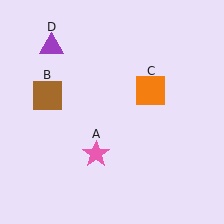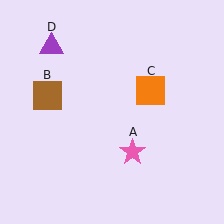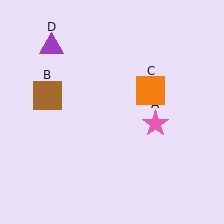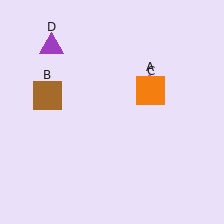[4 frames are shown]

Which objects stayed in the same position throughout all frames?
Brown square (object B) and orange square (object C) and purple triangle (object D) remained stationary.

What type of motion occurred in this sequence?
The pink star (object A) rotated counterclockwise around the center of the scene.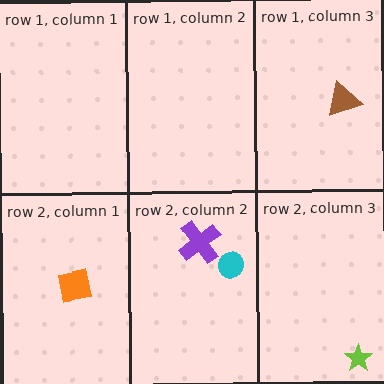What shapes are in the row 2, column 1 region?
The orange square.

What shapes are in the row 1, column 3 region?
The brown triangle.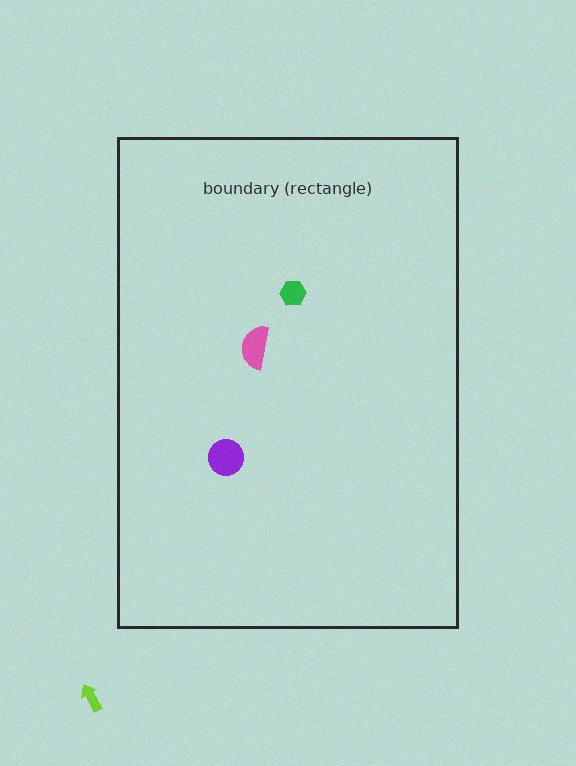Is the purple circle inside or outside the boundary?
Inside.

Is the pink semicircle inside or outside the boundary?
Inside.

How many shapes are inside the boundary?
3 inside, 1 outside.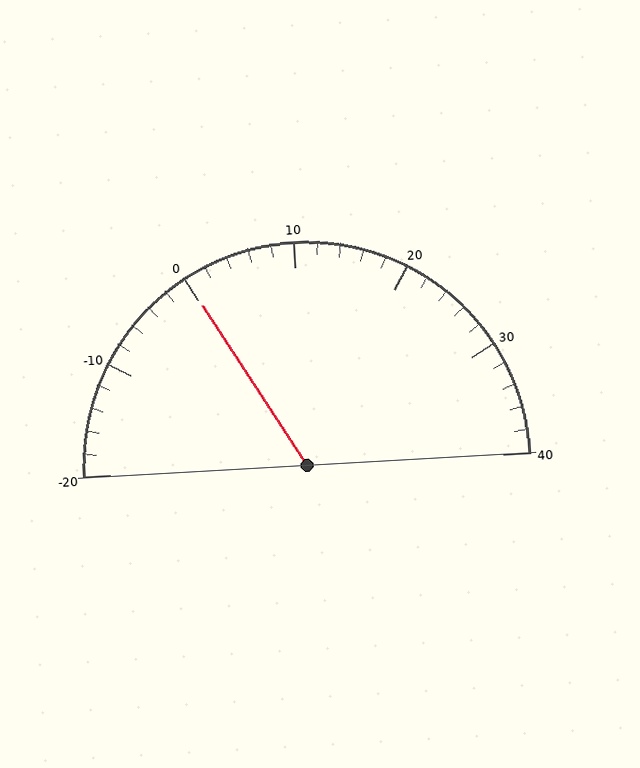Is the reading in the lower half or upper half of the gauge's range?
The reading is in the lower half of the range (-20 to 40).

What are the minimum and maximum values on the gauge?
The gauge ranges from -20 to 40.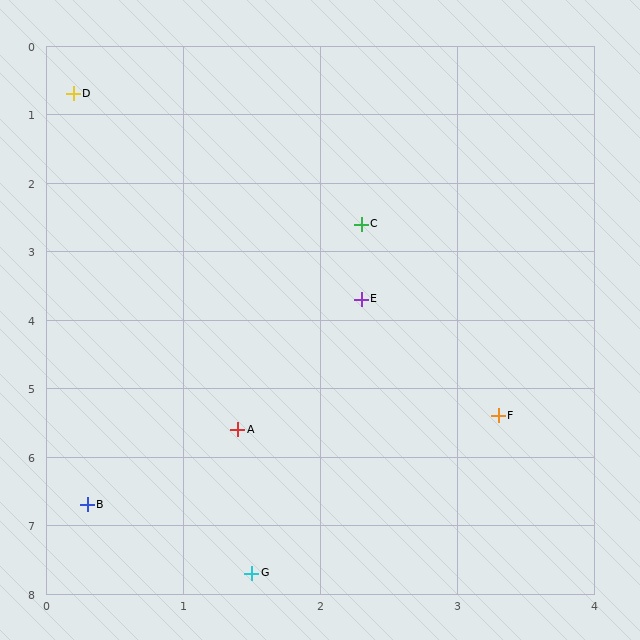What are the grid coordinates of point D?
Point D is at approximately (0.2, 0.7).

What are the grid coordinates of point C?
Point C is at approximately (2.3, 2.6).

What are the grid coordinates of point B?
Point B is at approximately (0.3, 6.7).